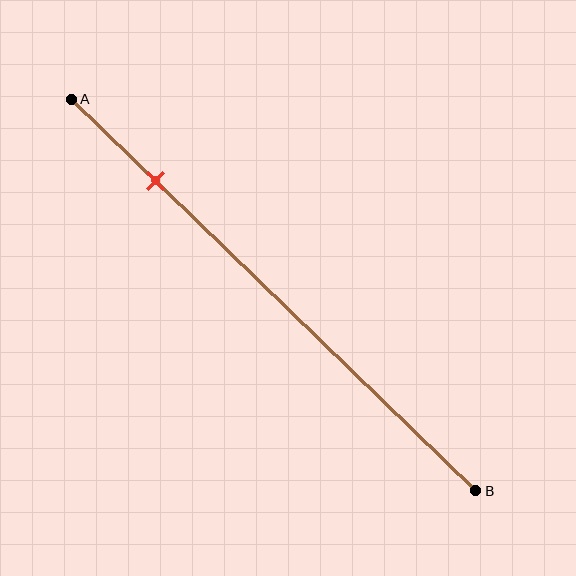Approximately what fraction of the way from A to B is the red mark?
The red mark is approximately 20% of the way from A to B.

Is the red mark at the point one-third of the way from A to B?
No, the mark is at about 20% from A, not at the 33% one-third point.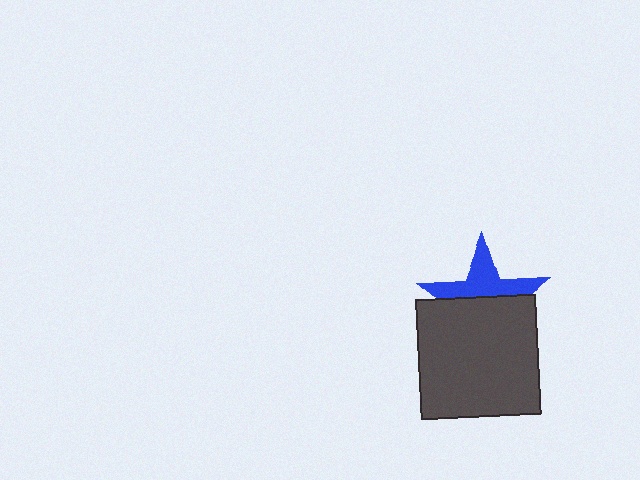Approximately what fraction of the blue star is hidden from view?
Roughly 55% of the blue star is hidden behind the dark gray square.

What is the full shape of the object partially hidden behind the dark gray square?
The partially hidden object is a blue star.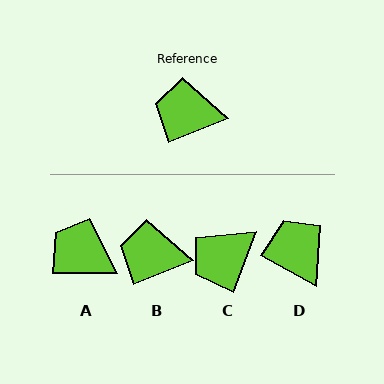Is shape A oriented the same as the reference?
No, it is off by about 22 degrees.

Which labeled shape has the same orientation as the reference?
B.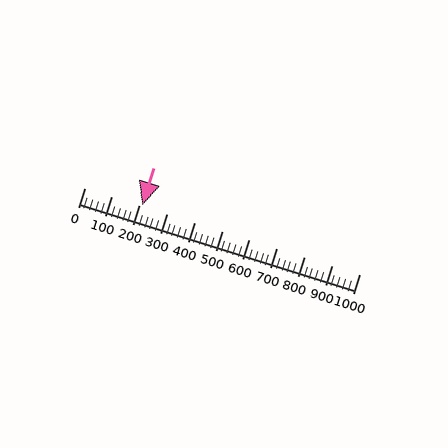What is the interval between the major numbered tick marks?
The major tick marks are spaced 100 units apart.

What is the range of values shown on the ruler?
The ruler shows values from 0 to 1000.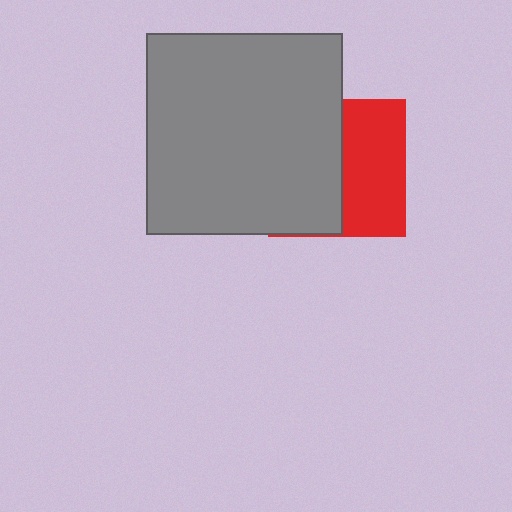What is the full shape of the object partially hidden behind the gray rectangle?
The partially hidden object is a red square.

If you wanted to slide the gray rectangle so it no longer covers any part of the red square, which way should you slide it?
Slide it left — that is the most direct way to separate the two shapes.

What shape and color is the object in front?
The object in front is a gray rectangle.